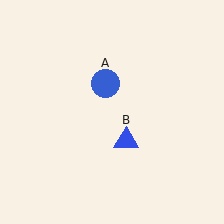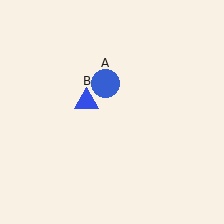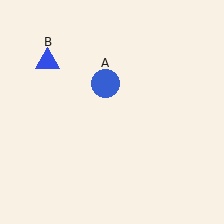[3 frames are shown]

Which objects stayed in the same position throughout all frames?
Blue circle (object A) remained stationary.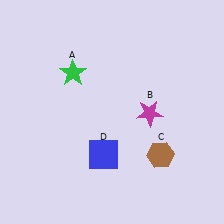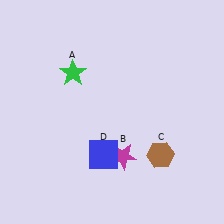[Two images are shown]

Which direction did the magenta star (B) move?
The magenta star (B) moved down.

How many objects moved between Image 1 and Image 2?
1 object moved between the two images.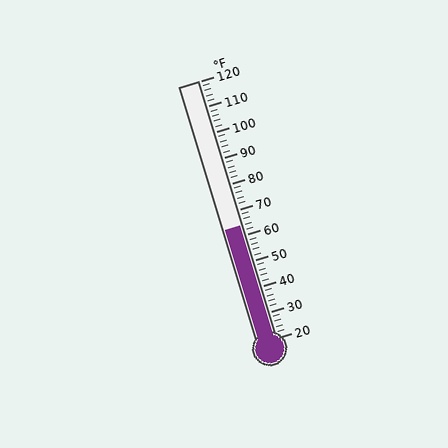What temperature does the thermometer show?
The thermometer shows approximately 64°F.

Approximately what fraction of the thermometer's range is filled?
The thermometer is filled to approximately 45% of its range.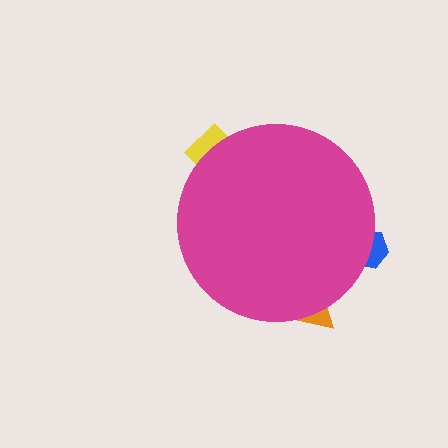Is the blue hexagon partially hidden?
Yes, the blue hexagon is partially hidden behind the magenta circle.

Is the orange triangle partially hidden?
Yes, the orange triangle is partially hidden behind the magenta circle.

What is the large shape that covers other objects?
A magenta circle.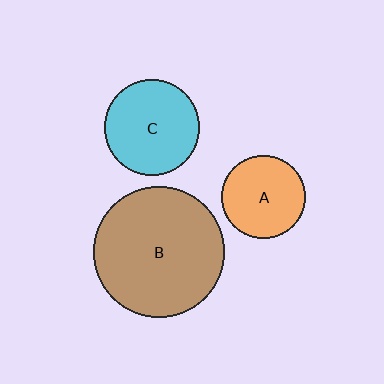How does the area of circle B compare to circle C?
Approximately 1.9 times.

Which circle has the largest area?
Circle B (brown).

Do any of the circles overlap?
No, none of the circles overlap.